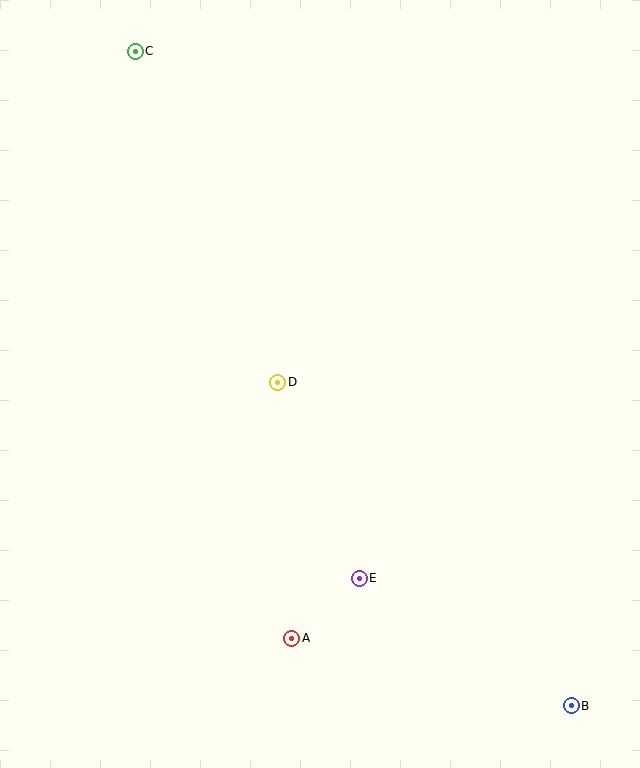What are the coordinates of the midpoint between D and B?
The midpoint between D and B is at (425, 544).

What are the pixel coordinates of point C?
Point C is at (135, 51).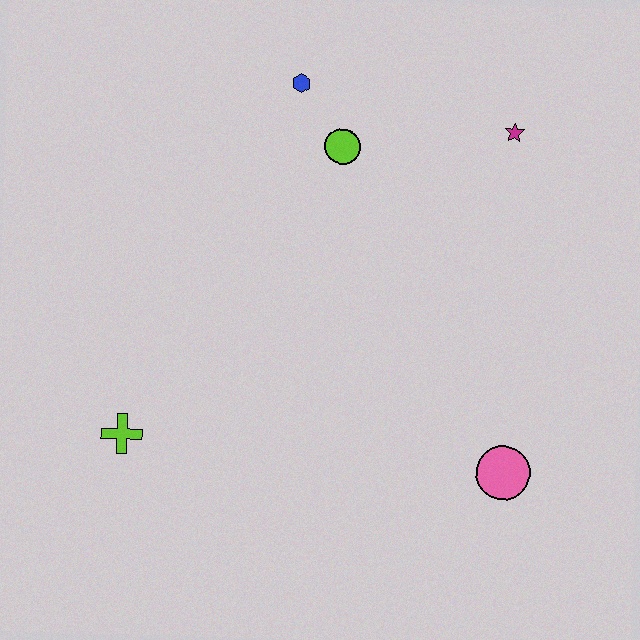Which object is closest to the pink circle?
The magenta star is closest to the pink circle.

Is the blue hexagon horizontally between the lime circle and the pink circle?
No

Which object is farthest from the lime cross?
The magenta star is farthest from the lime cross.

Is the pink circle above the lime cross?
No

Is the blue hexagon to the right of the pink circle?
No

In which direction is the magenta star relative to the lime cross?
The magenta star is to the right of the lime cross.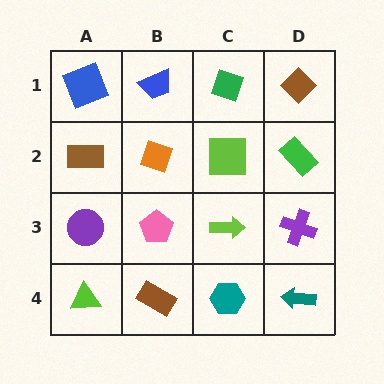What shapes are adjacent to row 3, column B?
An orange diamond (row 2, column B), a brown rectangle (row 4, column B), a purple circle (row 3, column A), a lime arrow (row 3, column C).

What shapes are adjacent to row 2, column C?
A green diamond (row 1, column C), a lime arrow (row 3, column C), an orange diamond (row 2, column B), a green rectangle (row 2, column D).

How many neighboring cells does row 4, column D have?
2.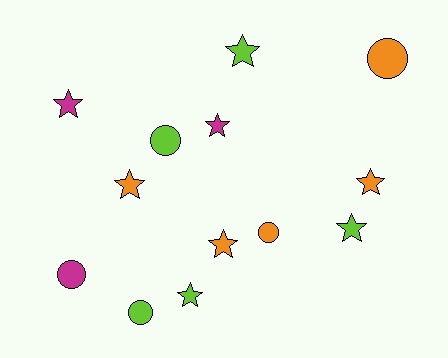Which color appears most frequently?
Orange, with 5 objects.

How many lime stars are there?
There are 3 lime stars.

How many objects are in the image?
There are 13 objects.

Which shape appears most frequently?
Star, with 8 objects.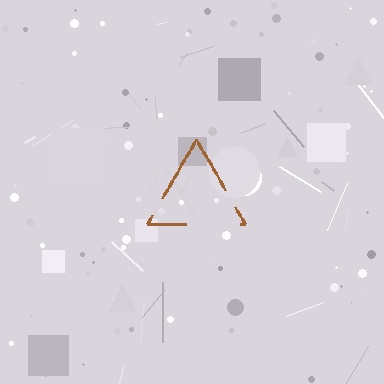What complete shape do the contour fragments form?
The contour fragments form a triangle.